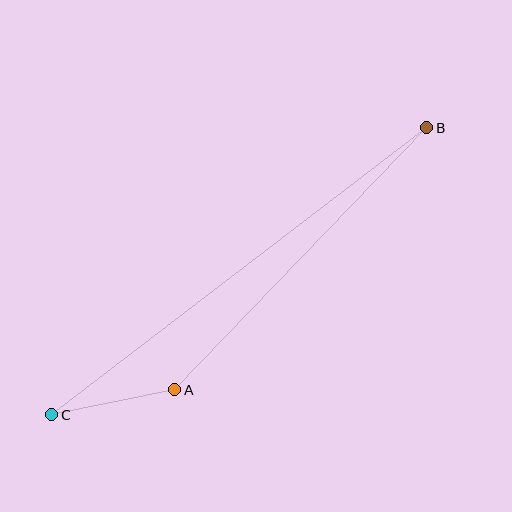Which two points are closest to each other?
Points A and C are closest to each other.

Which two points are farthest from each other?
Points B and C are farthest from each other.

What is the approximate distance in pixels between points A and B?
The distance between A and B is approximately 364 pixels.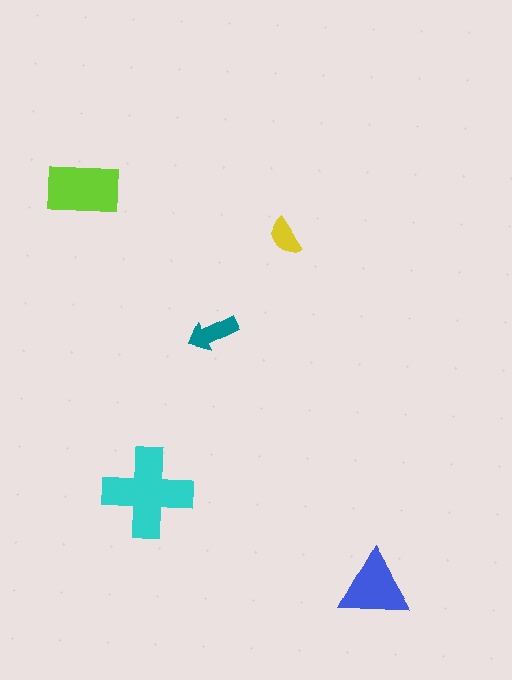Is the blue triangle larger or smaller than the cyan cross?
Smaller.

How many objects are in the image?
There are 5 objects in the image.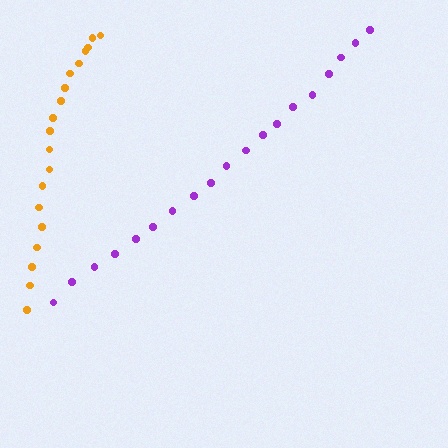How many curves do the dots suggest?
There are 2 distinct paths.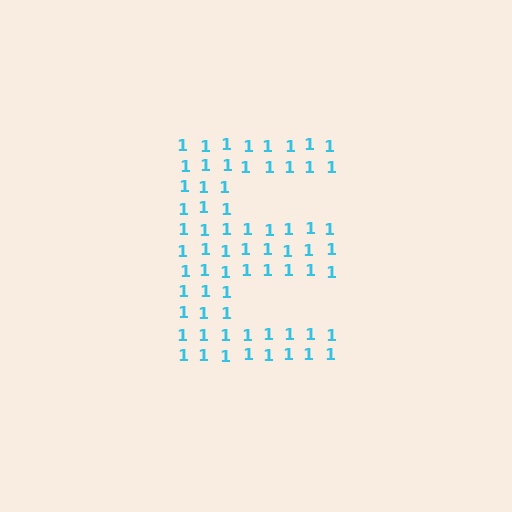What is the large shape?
The large shape is the letter E.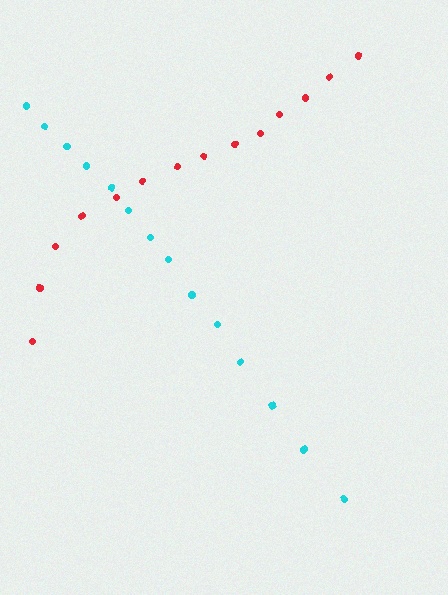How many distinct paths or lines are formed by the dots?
There are 2 distinct paths.